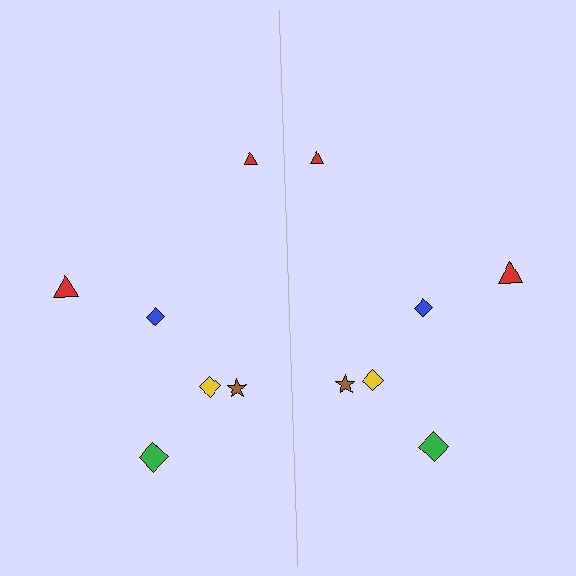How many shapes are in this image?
There are 12 shapes in this image.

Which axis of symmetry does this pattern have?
The pattern has a vertical axis of symmetry running through the center of the image.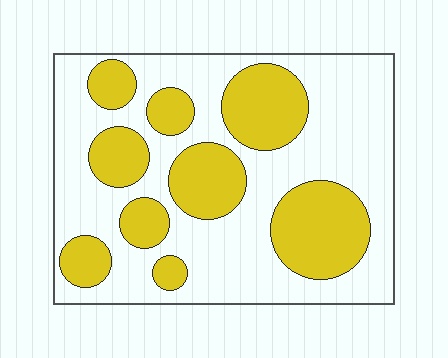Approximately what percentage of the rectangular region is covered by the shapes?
Approximately 35%.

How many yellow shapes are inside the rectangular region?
9.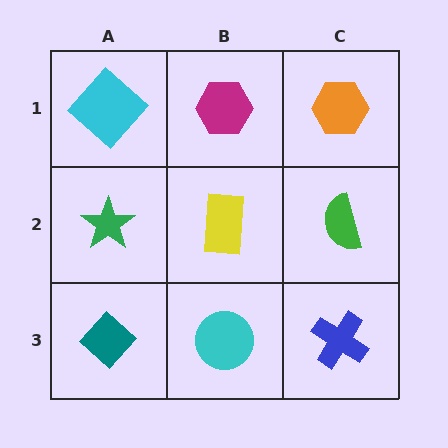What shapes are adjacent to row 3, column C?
A green semicircle (row 2, column C), a cyan circle (row 3, column B).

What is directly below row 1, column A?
A green star.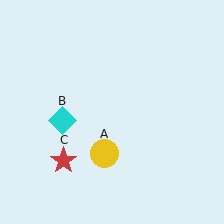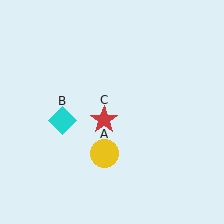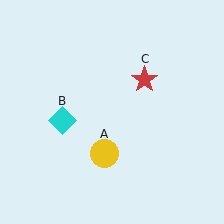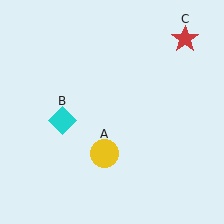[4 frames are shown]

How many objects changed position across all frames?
1 object changed position: red star (object C).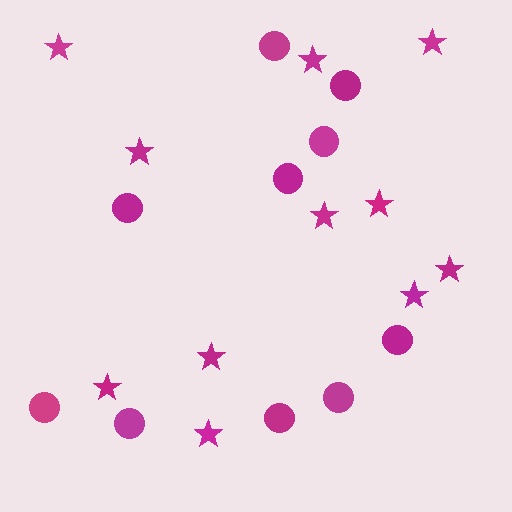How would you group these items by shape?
There are 2 groups: one group of circles (10) and one group of stars (11).